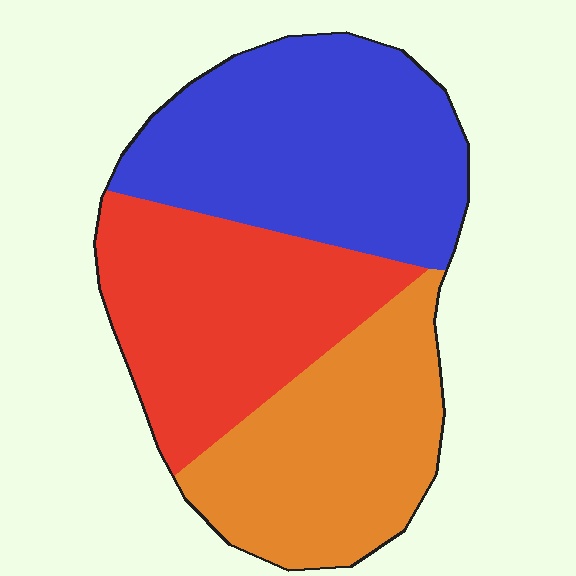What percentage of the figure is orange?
Orange covers about 30% of the figure.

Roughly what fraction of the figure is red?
Red takes up about one third (1/3) of the figure.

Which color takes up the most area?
Blue, at roughly 40%.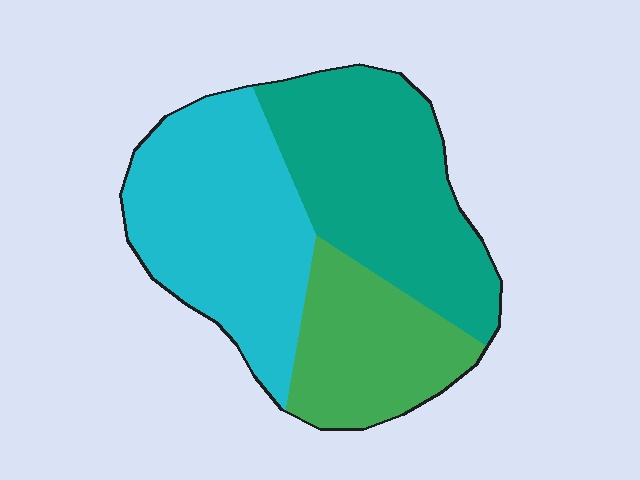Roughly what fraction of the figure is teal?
Teal takes up between a quarter and a half of the figure.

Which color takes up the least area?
Green, at roughly 25%.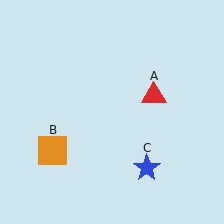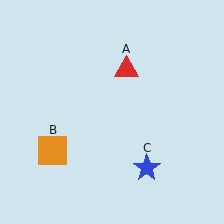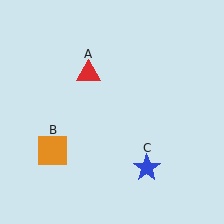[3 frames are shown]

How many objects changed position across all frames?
1 object changed position: red triangle (object A).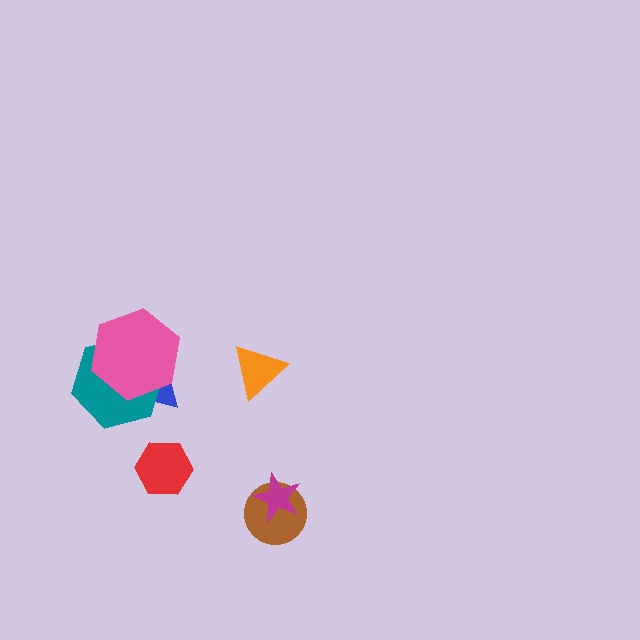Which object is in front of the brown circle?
The magenta star is in front of the brown circle.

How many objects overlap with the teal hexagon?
2 objects overlap with the teal hexagon.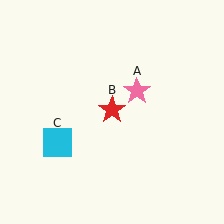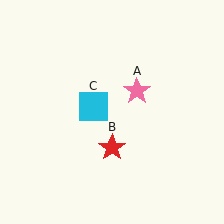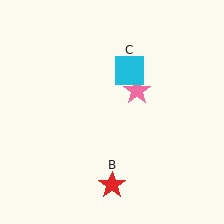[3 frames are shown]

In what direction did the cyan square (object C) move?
The cyan square (object C) moved up and to the right.